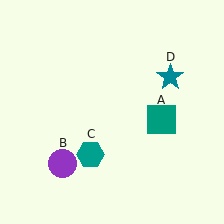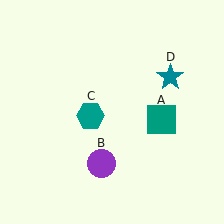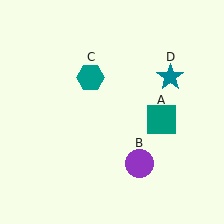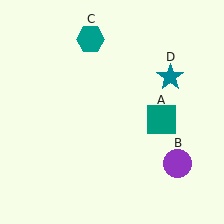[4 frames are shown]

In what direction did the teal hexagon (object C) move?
The teal hexagon (object C) moved up.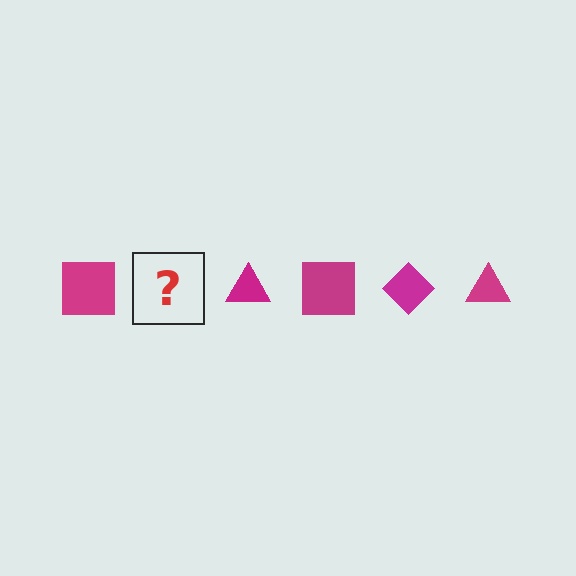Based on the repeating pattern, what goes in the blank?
The blank should be a magenta diamond.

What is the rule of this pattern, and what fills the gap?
The rule is that the pattern cycles through square, diamond, triangle shapes in magenta. The gap should be filled with a magenta diamond.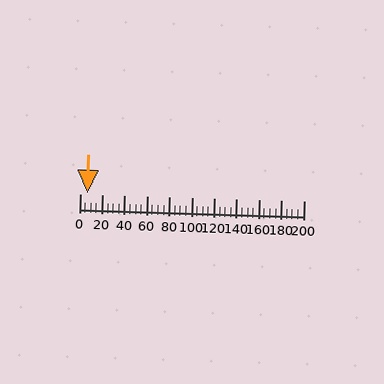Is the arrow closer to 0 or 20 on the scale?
The arrow is closer to 0.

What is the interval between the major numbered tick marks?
The major tick marks are spaced 20 units apart.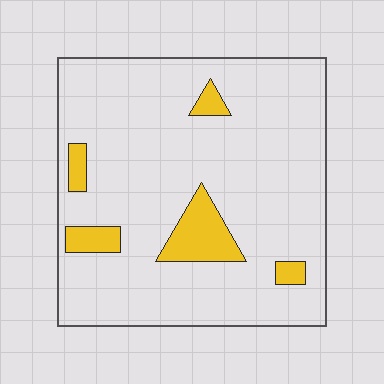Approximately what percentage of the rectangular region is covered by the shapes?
Approximately 10%.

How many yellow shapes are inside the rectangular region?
5.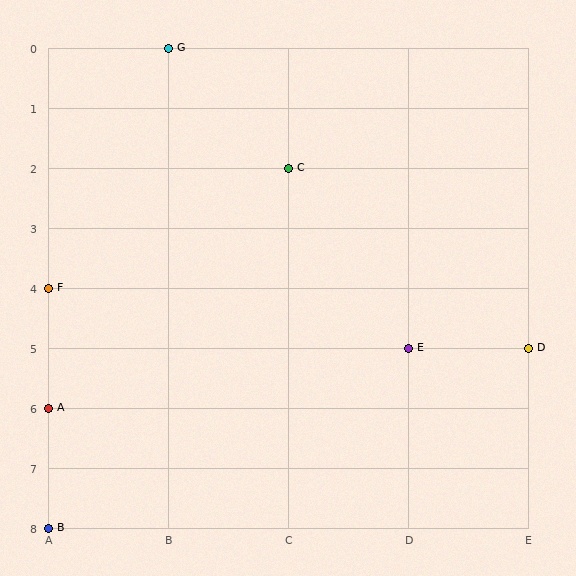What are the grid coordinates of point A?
Point A is at grid coordinates (A, 6).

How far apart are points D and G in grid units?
Points D and G are 3 columns and 5 rows apart (about 5.8 grid units diagonally).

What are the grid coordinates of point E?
Point E is at grid coordinates (D, 5).